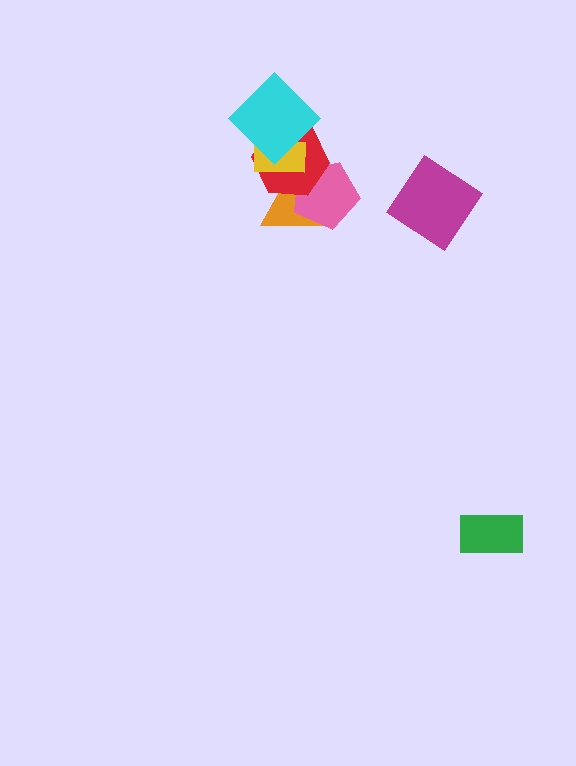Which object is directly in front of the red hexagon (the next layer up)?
The yellow rectangle is directly in front of the red hexagon.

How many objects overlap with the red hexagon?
4 objects overlap with the red hexagon.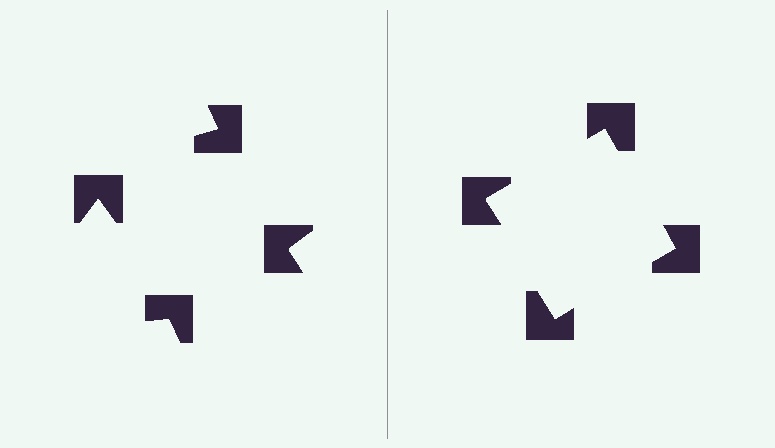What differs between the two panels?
The notched squares are positioned identically on both sides; only the wedge orientations differ. On the right they align to a square; on the left they are misaligned.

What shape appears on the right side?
An illusory square.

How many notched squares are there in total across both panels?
8 — 4 on each side.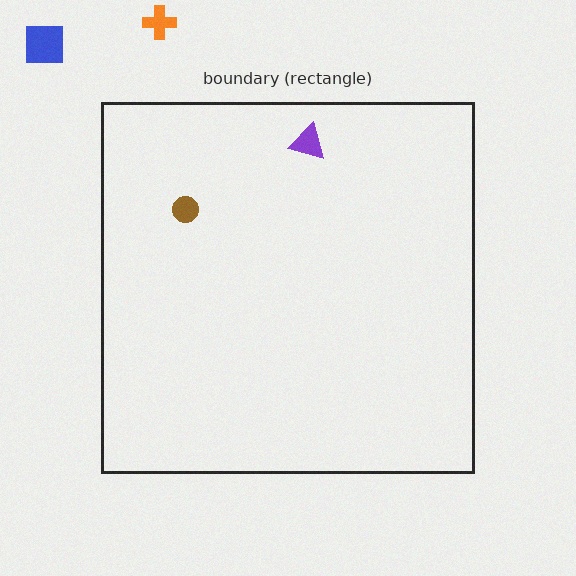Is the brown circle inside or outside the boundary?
Inside.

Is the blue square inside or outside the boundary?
Outside.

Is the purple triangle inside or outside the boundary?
Inside.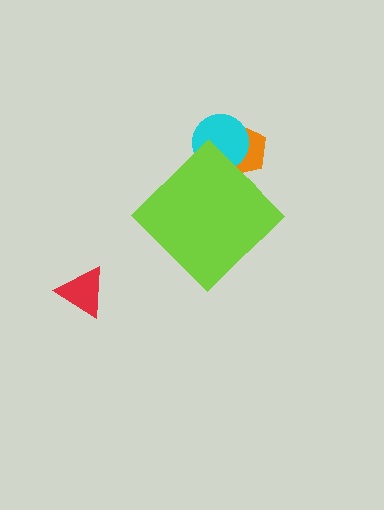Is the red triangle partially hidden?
No, the red triangle is fully visible.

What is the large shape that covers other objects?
A lime diamond.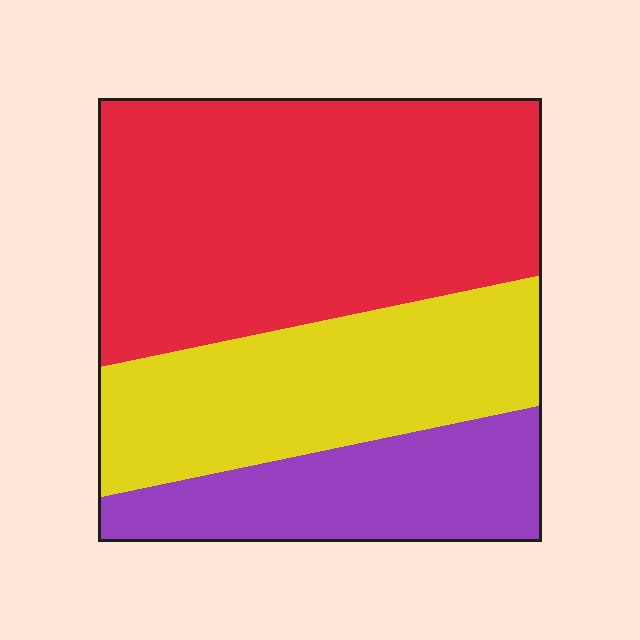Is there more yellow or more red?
Red.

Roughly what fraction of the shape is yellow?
Yellow covers around 30% of the shape.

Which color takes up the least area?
Purple, at roughly 20%.